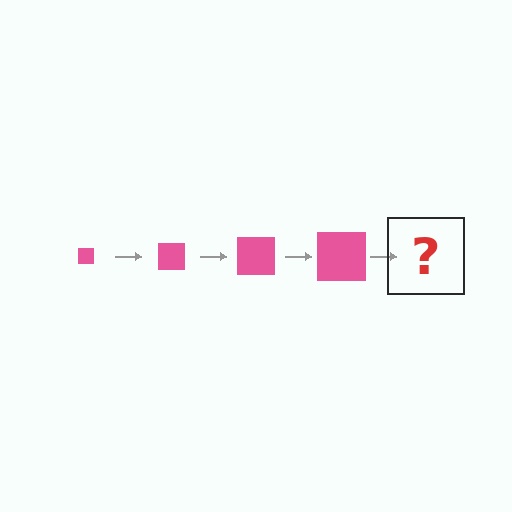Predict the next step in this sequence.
The next step is a pink square, larger than the previous one.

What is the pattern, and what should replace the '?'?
The pattern is that the square gets progressively larger each step. The '?' should be a pink square, larger than the previous one.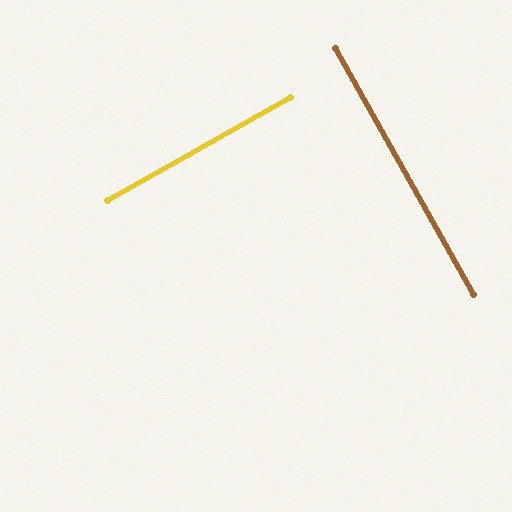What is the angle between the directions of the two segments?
Approximately 90 degrees.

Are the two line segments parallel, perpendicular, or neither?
Perpendicular — they meet at approximately 90°.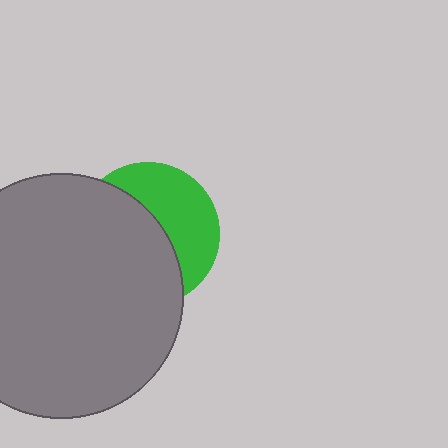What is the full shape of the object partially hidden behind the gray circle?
The partially hidden object is a green circle.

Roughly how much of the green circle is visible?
A small part of it is visible (roughly 42%).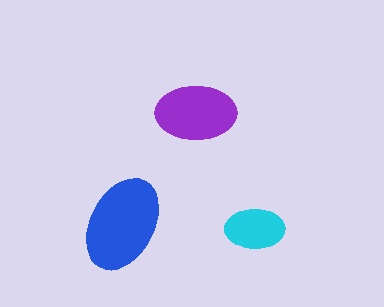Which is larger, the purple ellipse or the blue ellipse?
The blue one.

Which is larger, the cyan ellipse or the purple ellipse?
The purple one.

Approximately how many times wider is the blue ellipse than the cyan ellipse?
About 1.5 times wider.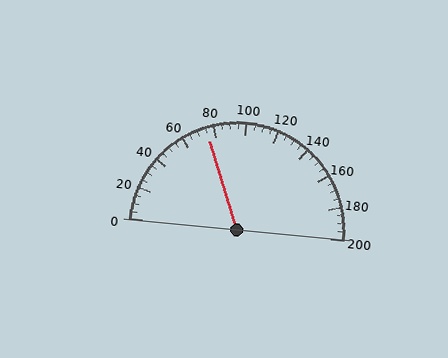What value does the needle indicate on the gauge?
The needle indicates approximately 75.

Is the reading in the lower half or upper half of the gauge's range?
The reading is in the lower half of the range (0 to 200).